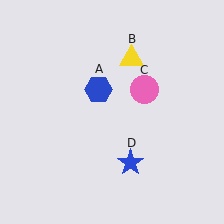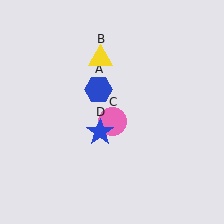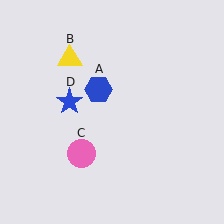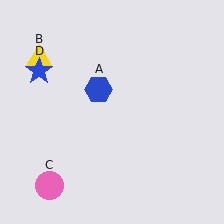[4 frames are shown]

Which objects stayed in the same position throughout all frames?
Blue hexagon (object A) remained stationary.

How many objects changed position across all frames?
3 objects changed position: yellow triangle (object B), pink circle (object C), blue star (object D).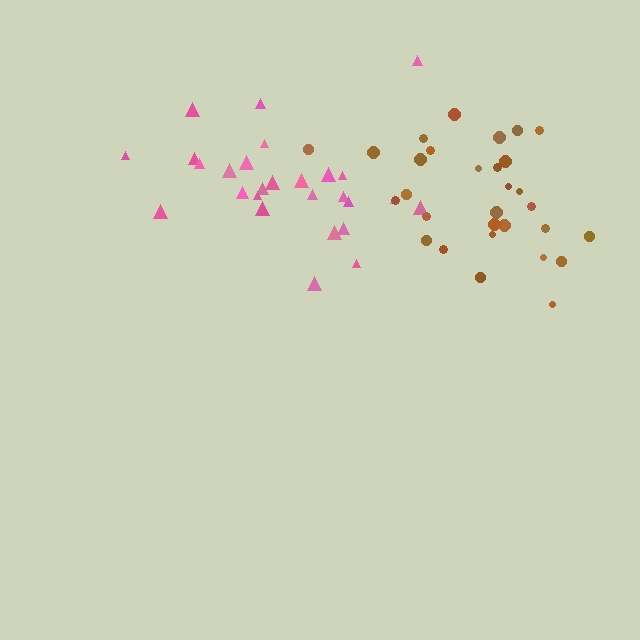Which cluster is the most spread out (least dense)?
Pink.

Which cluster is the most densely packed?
Brown.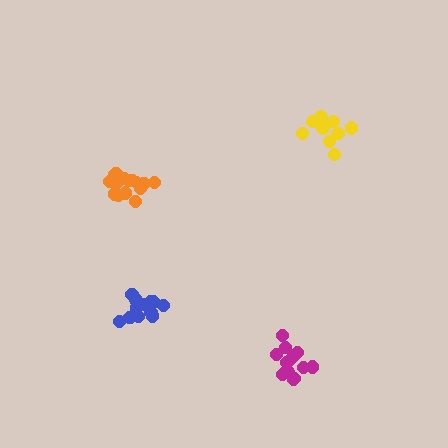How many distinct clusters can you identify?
There are 4 distinct clusters.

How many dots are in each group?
Group 1: 13 dots, Group 2: 13 dots, Group 3: 15 dots, Group 4: 9 dots (50 total).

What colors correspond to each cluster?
The clusters are colored: magenta, blue, orange, yellow.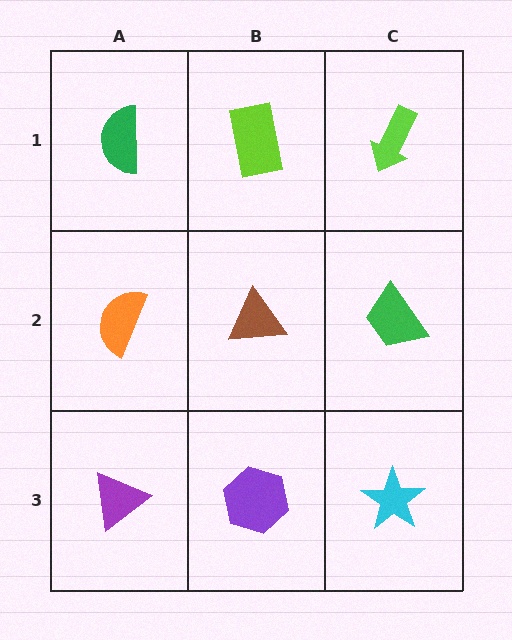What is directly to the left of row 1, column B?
A green semicircle.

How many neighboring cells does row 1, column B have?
3.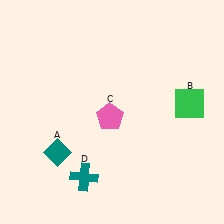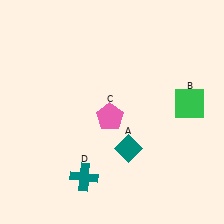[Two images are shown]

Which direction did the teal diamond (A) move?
The teal diamond (A) moved right.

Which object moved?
The teal diamond (A) moved right.